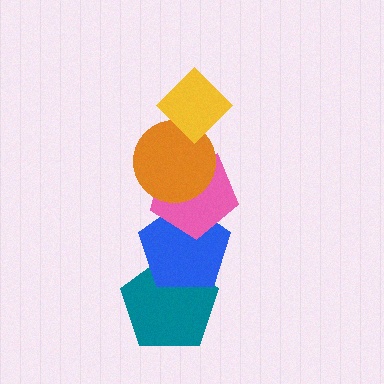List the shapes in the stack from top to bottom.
From top to bottom: the yellow diamond, the orange circle, the pink pentagon, the blue pentagon, the teal pentagon.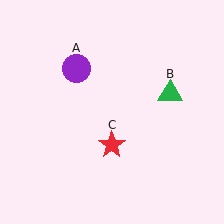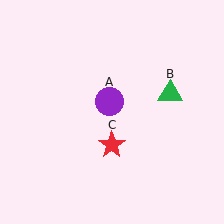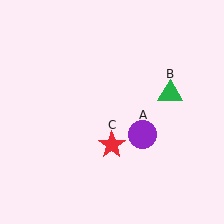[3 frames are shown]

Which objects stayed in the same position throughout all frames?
Green triangle (object B) and red star (object C) remained stationary.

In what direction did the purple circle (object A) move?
The purple circle (object A) moved down and to the right.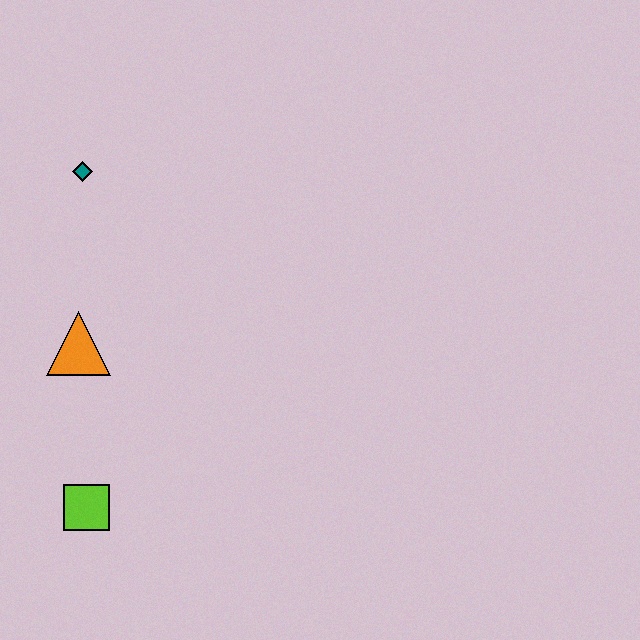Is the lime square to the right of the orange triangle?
Yes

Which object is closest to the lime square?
The orange triangle is closest to the lime square.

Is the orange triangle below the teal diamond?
Yes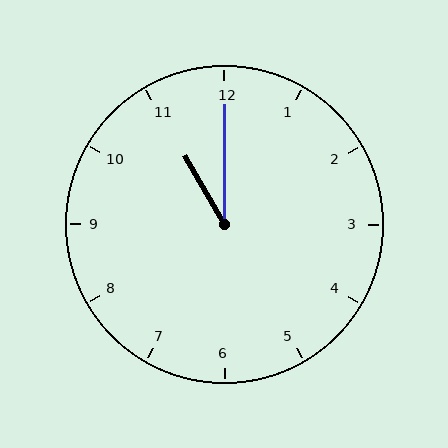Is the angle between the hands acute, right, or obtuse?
It is acute.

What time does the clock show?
11:00.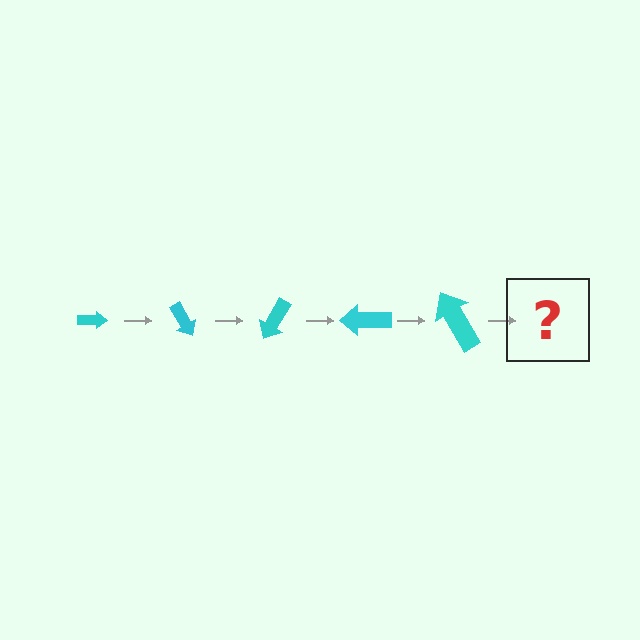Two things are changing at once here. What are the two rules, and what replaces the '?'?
The two rules are that the arrow grows larger each step and it rotates 60 degrees each step. The '?' should be an arrow, larger than the previous one and rotated 300 degrees from the start.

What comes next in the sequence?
The next element should be an arrow, larger than the previous one and rotated 300 degrees from the start.